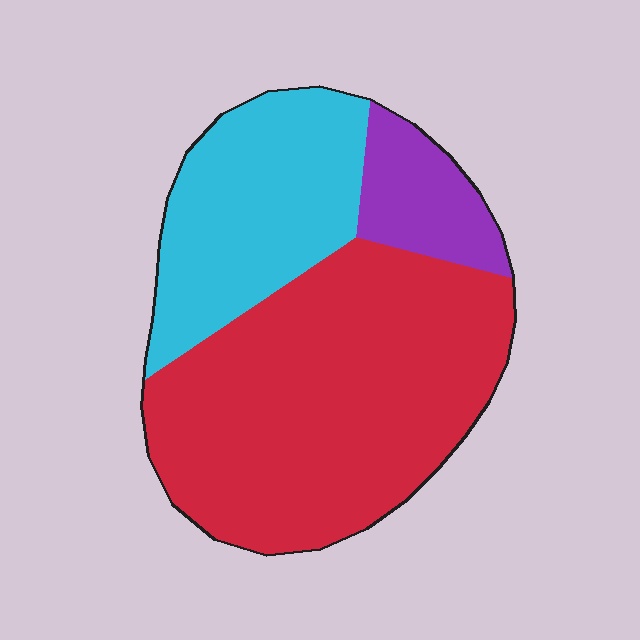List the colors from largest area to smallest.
From largest to smallest: red, cyan, purple.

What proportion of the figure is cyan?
Cyan covers roughly 30% of the figure.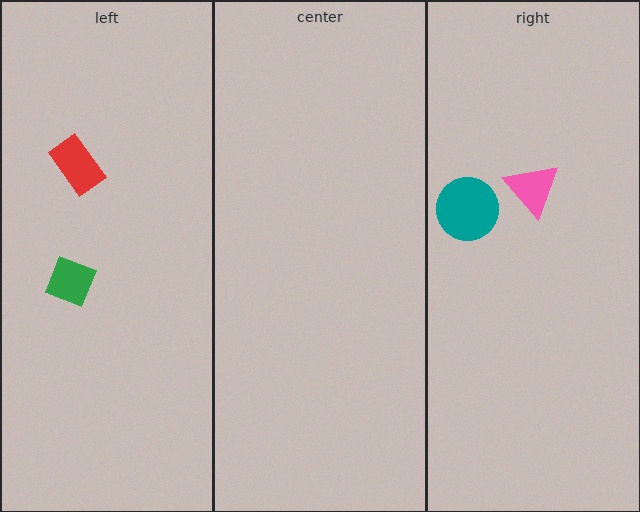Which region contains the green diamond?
The left region.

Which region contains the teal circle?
The right region.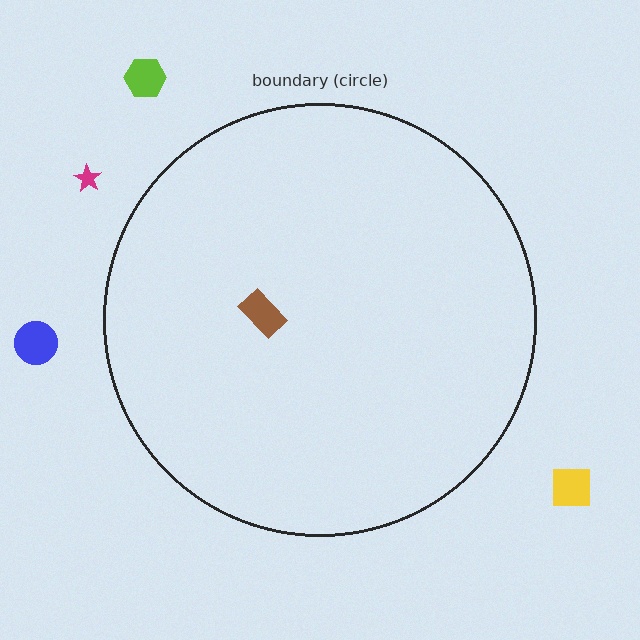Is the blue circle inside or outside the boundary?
Outside.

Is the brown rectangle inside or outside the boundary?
Inside.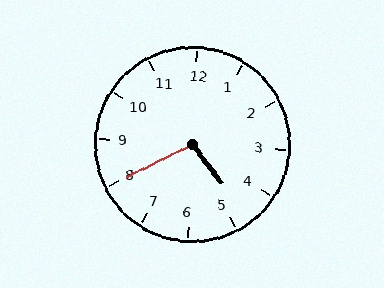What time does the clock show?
4:40.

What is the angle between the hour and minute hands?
Approximately 100 degrees.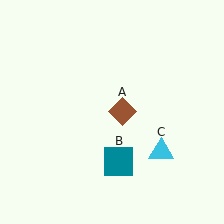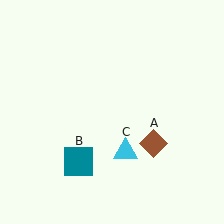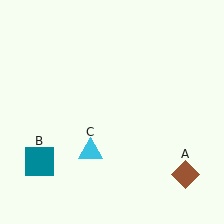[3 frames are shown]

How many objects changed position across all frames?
3 objects changed position: brown diamond (object A), teal square (object B), cyan triangle (object C).